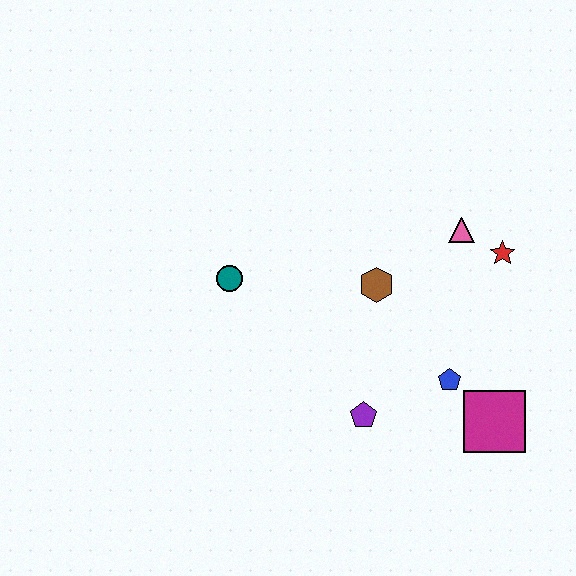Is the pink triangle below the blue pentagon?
No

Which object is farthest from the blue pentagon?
The teal circle is farthest from the blue pentagon.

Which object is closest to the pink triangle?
The red star is closest to the pink triangle.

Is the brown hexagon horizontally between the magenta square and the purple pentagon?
Yes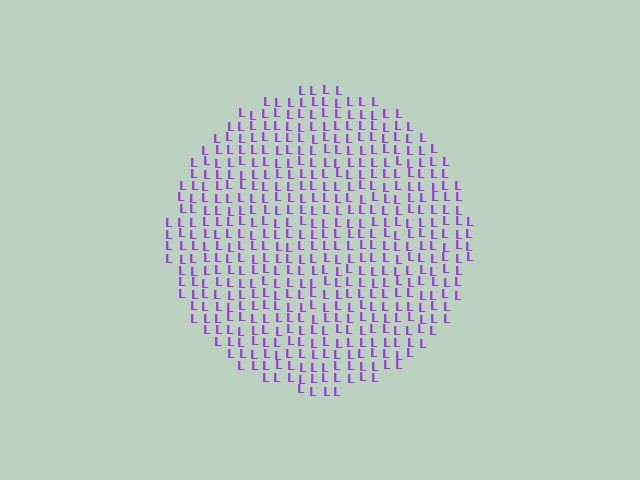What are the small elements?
The small elements are letter L's.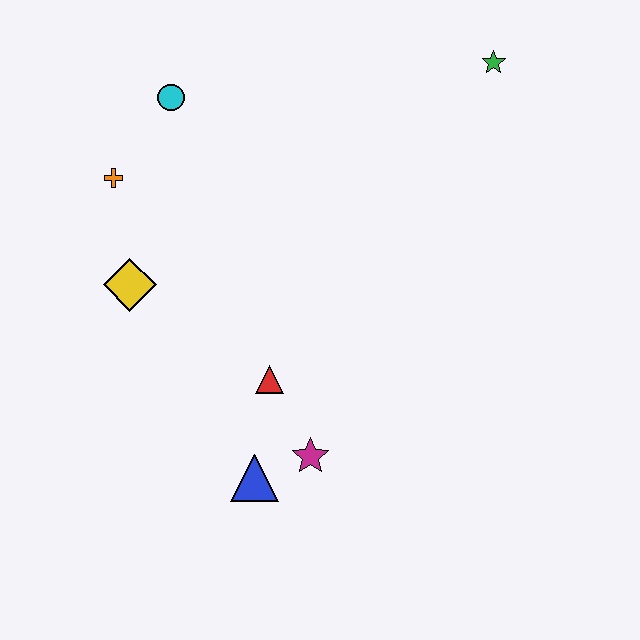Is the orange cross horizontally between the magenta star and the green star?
No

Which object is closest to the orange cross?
The cyan circle is closest to the orange cross.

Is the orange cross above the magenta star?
Yes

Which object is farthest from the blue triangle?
The green star is farthest from the blue triangle.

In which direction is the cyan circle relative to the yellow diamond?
The cyan circle is above the yellow diamond.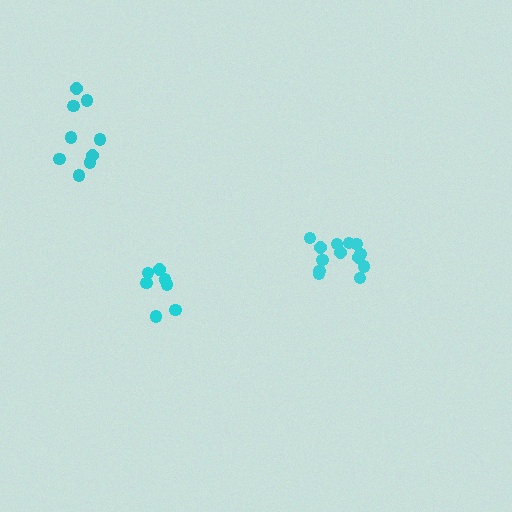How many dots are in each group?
Group 1: 13 dots, Group 2: 7 dots, Group 3: 9 dots (29 total).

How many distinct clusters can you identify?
There are 3 distinct clusters.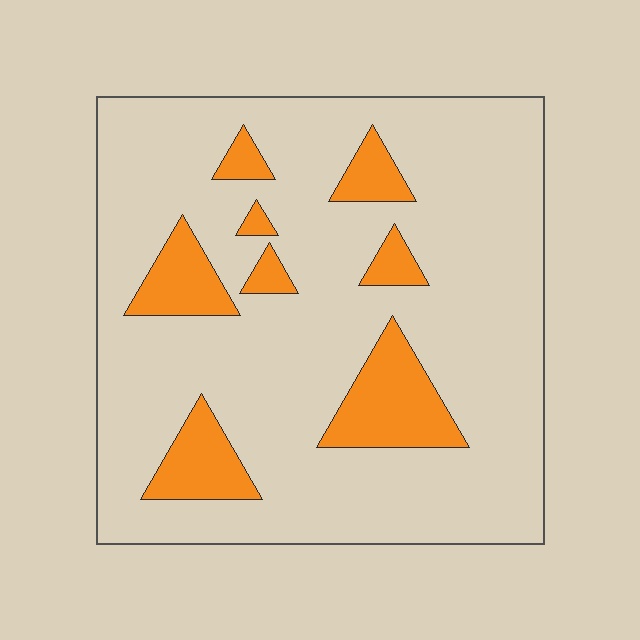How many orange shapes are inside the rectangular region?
8.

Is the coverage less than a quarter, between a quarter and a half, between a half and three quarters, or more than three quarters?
Less than a quarter.